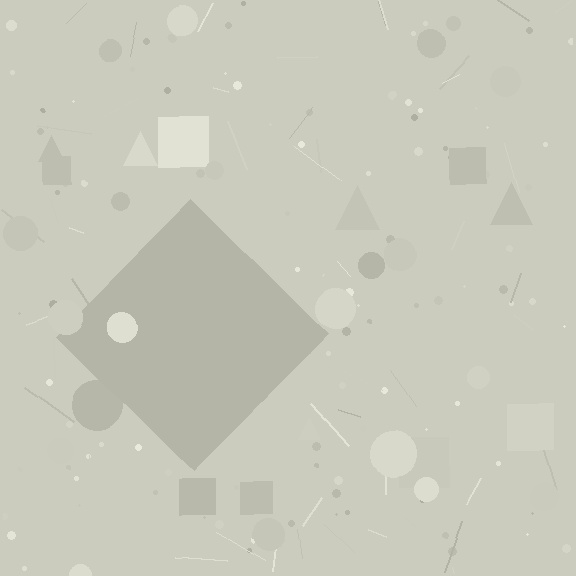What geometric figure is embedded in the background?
A diamond is embedded in the background.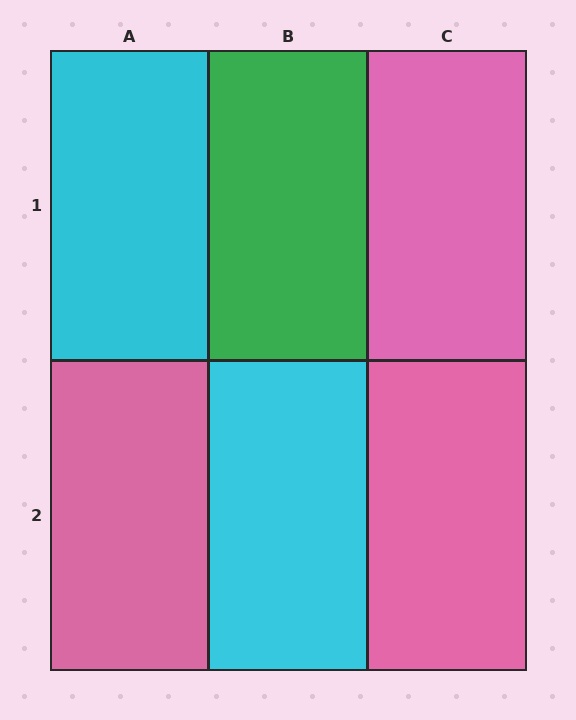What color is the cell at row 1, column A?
Cyan.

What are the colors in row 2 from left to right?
Pink, cyan, pink.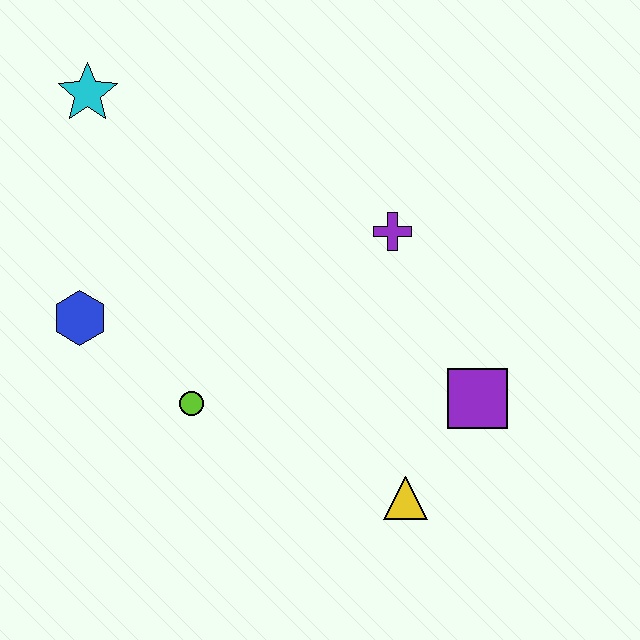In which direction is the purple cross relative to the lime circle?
The purple cross is to the right of the lime circle.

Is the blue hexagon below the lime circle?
No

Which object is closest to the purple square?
The yellow triangle is closest to the purple square.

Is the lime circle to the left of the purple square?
Yes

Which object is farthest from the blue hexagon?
The purple square is farthest from the blue hexagon.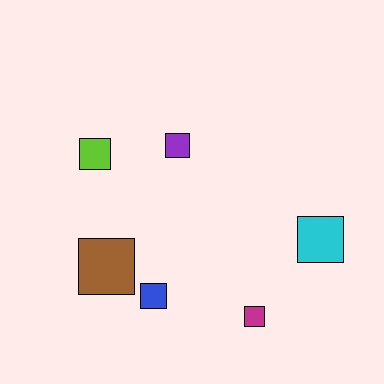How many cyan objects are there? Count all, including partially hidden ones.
There is 1 cyan object.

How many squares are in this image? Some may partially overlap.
There are 6 squares.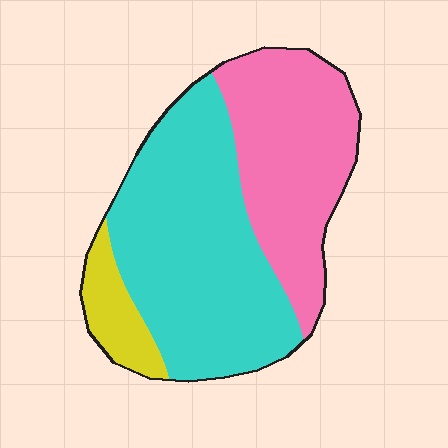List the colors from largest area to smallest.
From largest to smallest: cyan, pink, yellow.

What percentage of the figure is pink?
Pink covers around 35% of the figure.